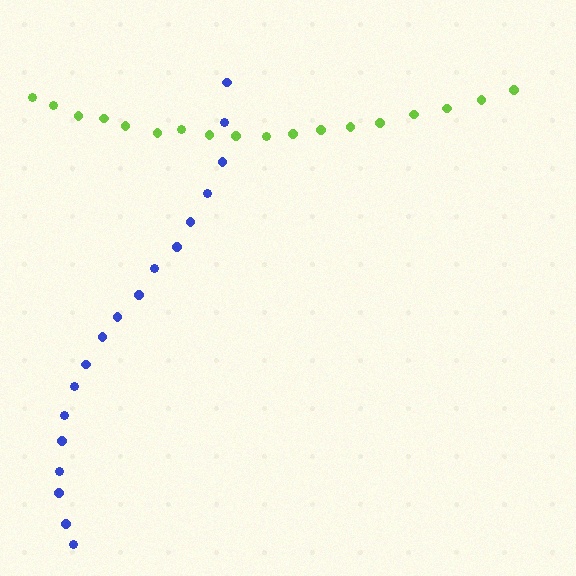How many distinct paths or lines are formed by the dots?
There are 2 distinct paths.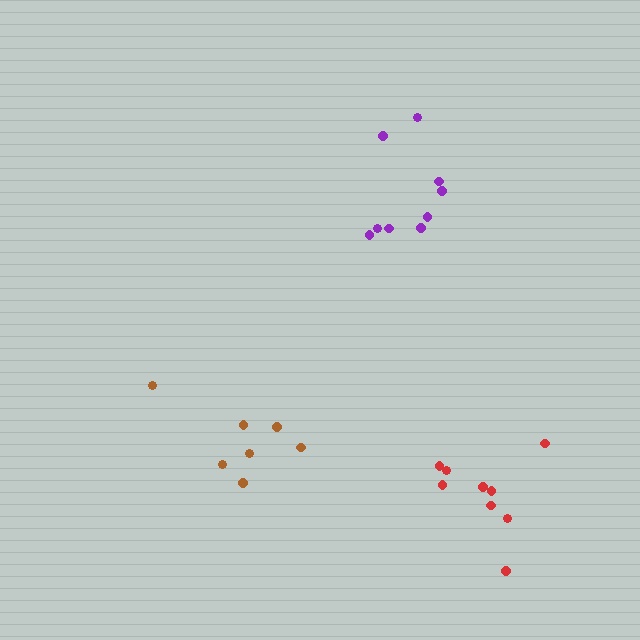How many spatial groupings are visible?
There are 3 spatial groupings.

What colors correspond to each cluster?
The clusters are colored: purple, brown, red.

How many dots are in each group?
Group 1: 9 dots, Group 2: 7 dots, Group 3: 9 dots (25 total).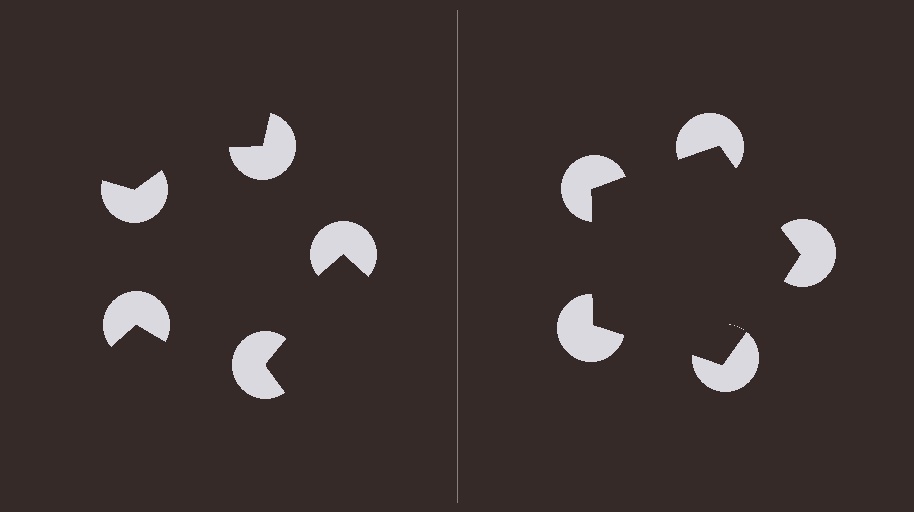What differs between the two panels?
The pac-man discs are positioned identically on both sides; only the wedge orientations differ. On the right they align to a pentagon; on the left they are misaligned.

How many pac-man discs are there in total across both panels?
10 — 5 on each side.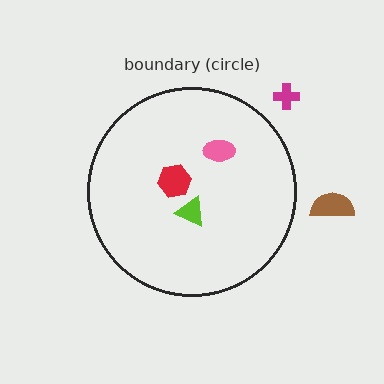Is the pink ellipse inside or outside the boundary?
Inside.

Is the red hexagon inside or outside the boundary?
Inside.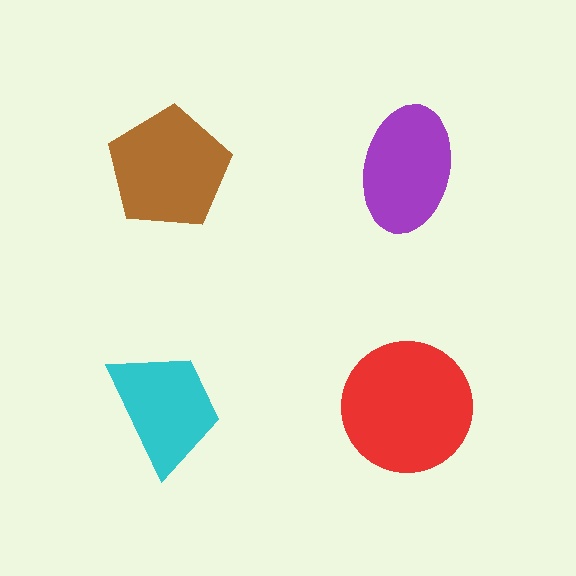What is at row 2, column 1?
A cyan trapezoid.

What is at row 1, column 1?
A brown pentagon.